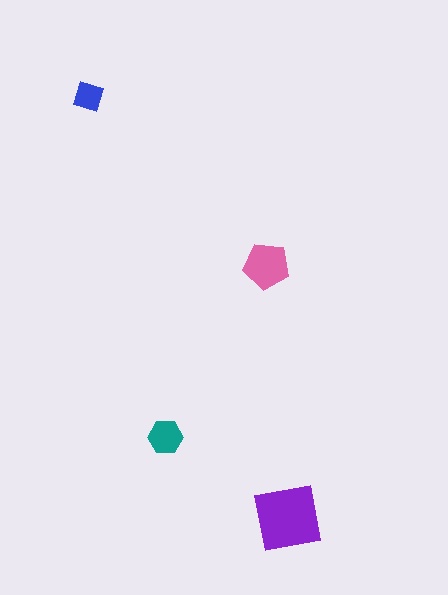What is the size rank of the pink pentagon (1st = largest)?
2nd.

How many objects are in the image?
There are 4 objects in the image.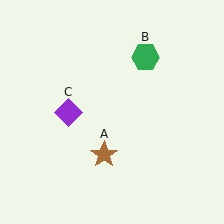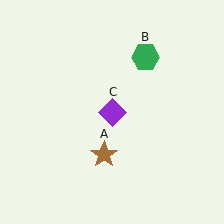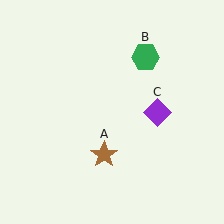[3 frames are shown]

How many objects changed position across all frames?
1 object changed position: purple diamond (object C).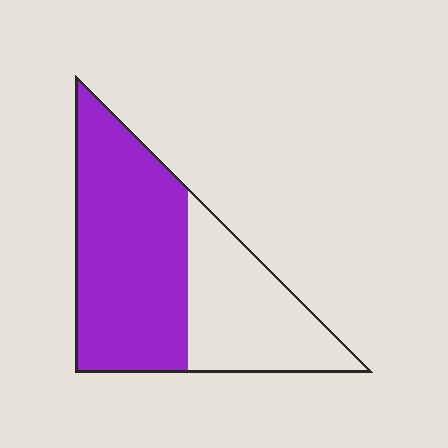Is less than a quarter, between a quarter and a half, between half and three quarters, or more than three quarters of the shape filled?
Between half and three quarters.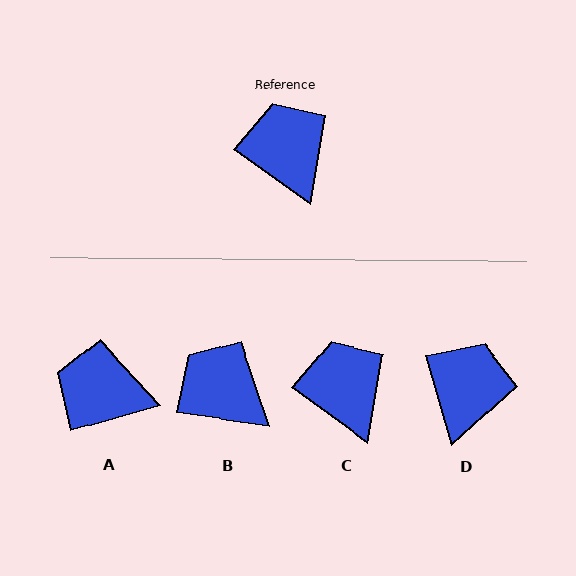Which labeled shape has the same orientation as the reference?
C.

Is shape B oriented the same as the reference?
No, it is off by about 28 degrees.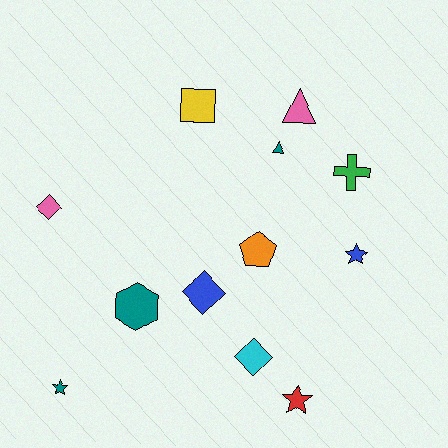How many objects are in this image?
There are 12 objects.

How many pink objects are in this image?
There are 2 pink objects.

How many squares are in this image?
There is 1 square.